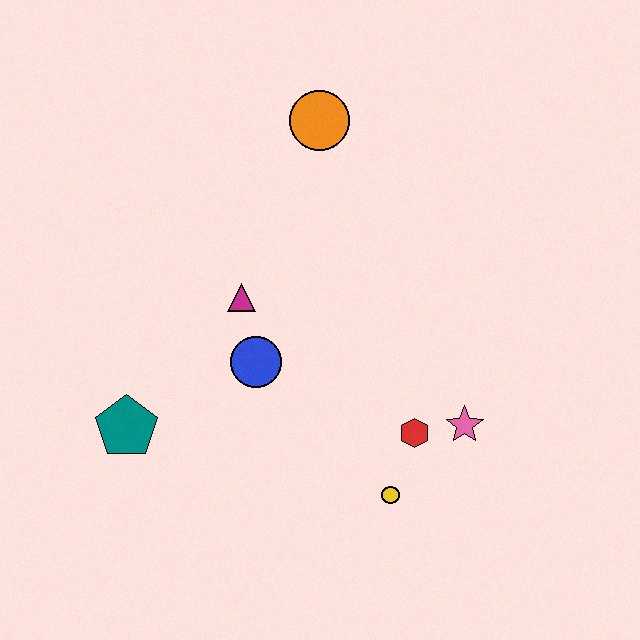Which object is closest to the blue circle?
The magenta triangle is closest to the blue circle.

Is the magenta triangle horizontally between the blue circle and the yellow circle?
No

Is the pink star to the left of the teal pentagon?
No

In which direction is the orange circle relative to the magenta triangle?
The orange circle is above the magenta triangle.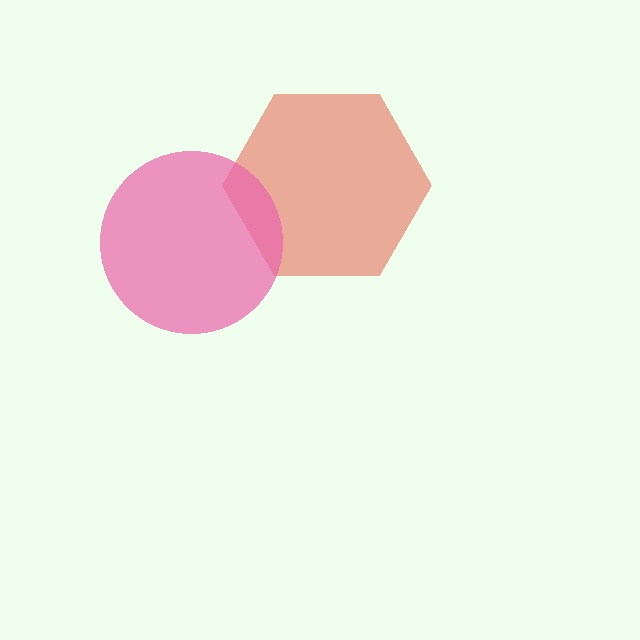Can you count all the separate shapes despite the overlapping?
Yes, there are 2 separate shapes.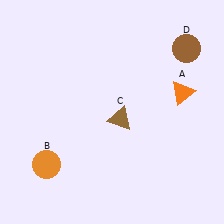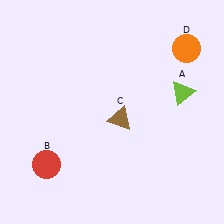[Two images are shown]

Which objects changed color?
A changed from orange to lime. B changed from orange to red. D changed from brown to orange.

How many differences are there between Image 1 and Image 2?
There are 3 differences between the two images.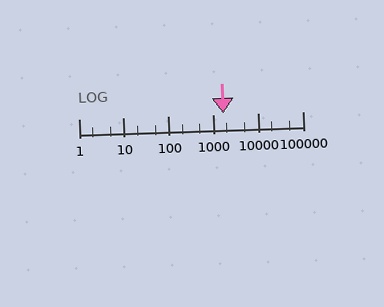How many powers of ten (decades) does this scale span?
The scale spans 5 decades, from 1 to 100000.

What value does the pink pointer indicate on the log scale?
The pointer indicates approximately 1700.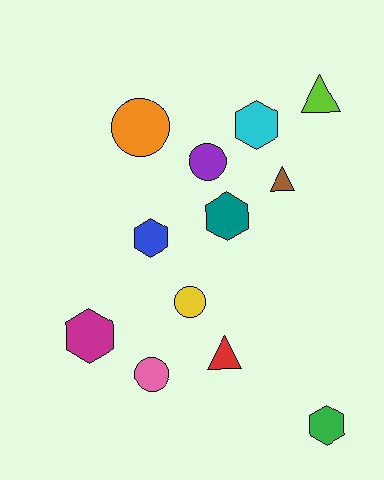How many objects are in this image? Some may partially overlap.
There are 12 objects.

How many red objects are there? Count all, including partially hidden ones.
There is 1 red object.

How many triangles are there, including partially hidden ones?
There are 3 triangles.